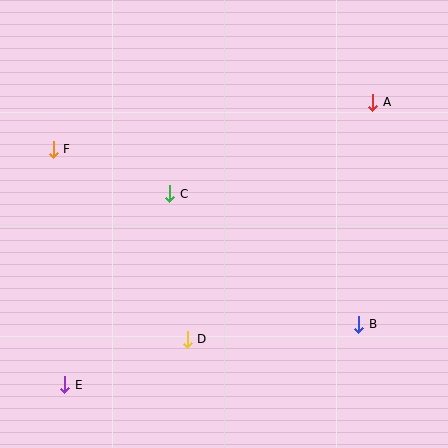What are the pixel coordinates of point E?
Point E is at (65, 385).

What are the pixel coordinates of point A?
Point A is at (373, 102).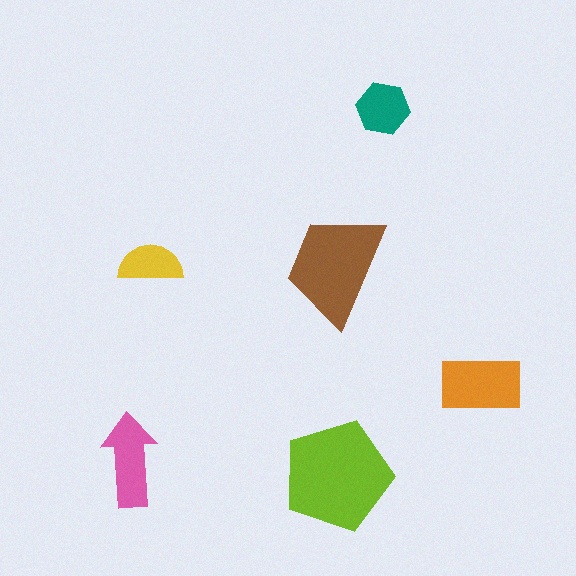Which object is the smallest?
The yellow semicircle.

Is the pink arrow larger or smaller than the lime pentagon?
Smaller.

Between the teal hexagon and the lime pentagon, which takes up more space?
The lime pentagon.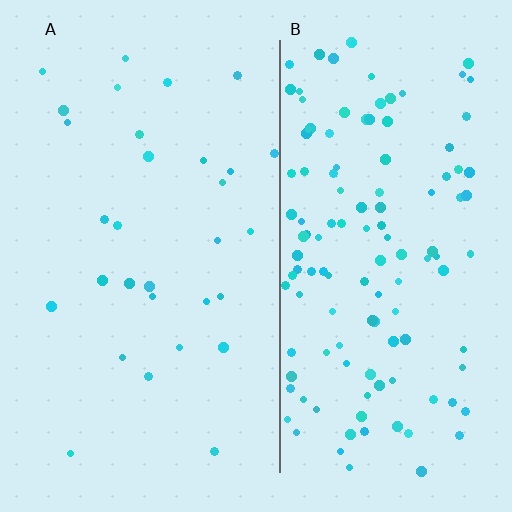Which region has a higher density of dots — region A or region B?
B (the right).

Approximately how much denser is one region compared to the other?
Approximately 4.3× — region B over region A.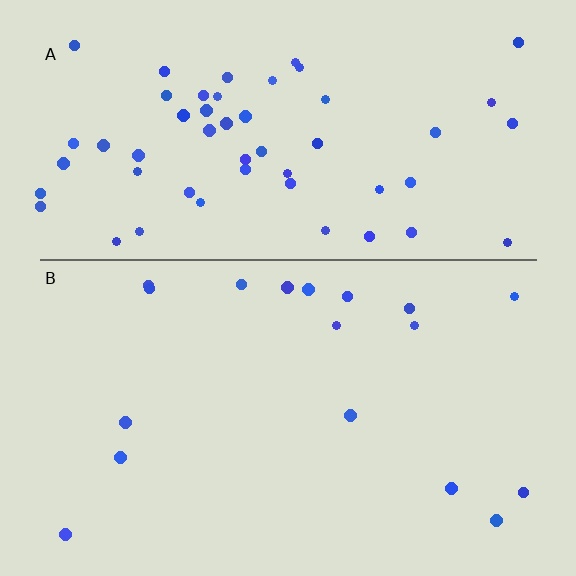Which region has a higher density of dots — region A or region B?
A (the top).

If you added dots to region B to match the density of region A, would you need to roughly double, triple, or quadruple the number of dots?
Approximately triple.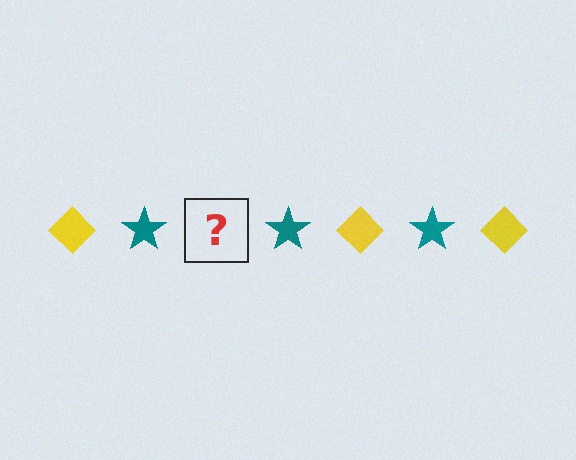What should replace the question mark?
The question mark should be replaced with a yellow diamond.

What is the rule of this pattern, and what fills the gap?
The rule is that the pattern alternates between yellow diamond and teal star. The gap should be filled with a yellow diamond.